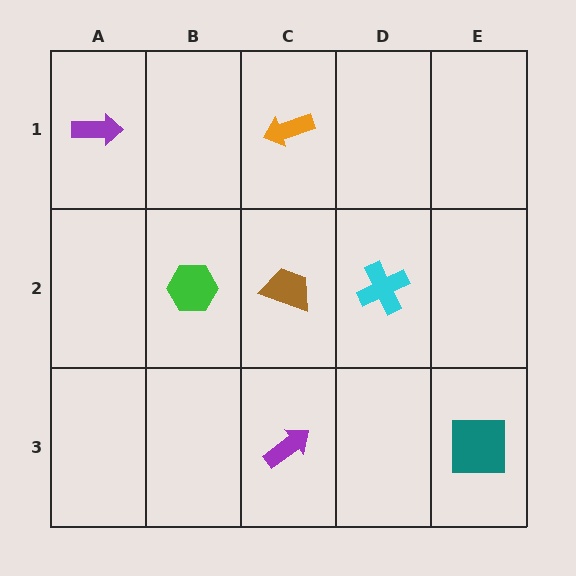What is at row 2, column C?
A brown trapezoid.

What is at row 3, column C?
A purple arrow.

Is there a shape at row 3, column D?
No, that cell is empty.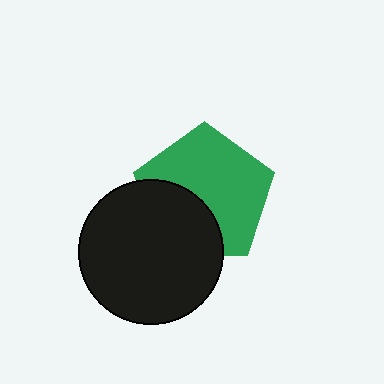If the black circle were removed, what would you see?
You would see the complete green pentagon.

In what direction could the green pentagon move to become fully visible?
The green pentagon could move toward the upper-right. That would shift it out from behind the black circle entirely.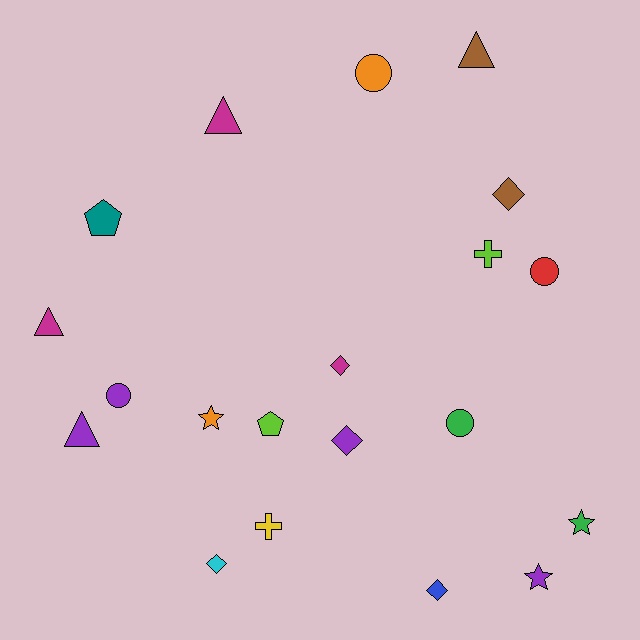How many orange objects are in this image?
There are 2 orange objects.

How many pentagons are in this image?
There are 2 pentagons.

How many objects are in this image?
There are 20 objects.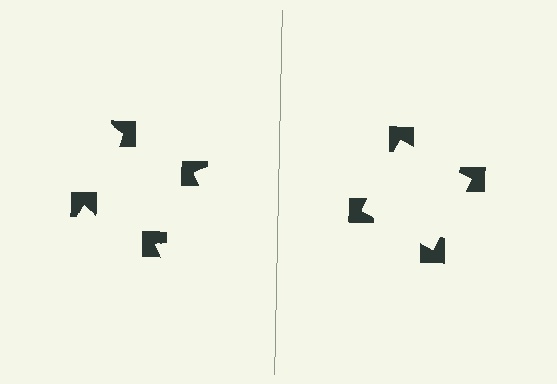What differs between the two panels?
The notched squares are positioned identically on both sides; only the wedge orientations differ. On the right they align to a square; on the left they are misaligned.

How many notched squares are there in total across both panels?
8 — 4 on each side.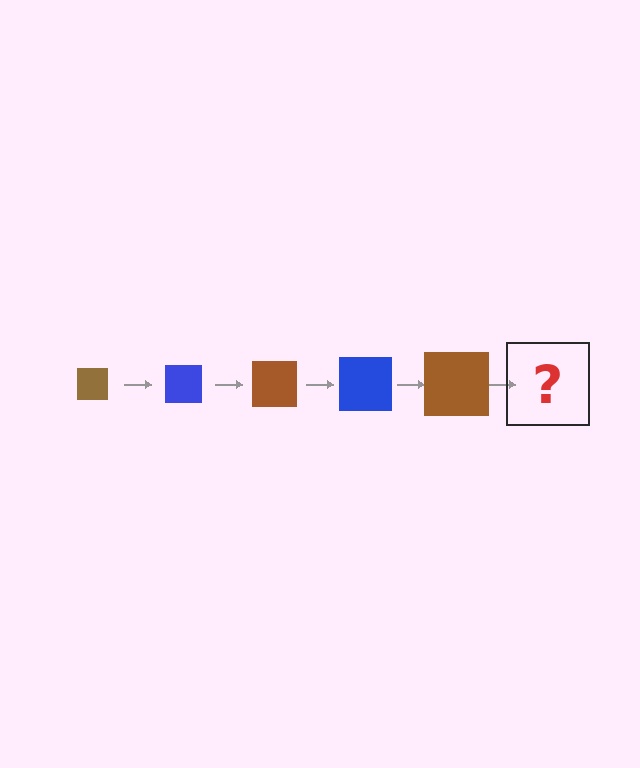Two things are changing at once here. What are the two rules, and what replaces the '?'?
The two rules are that the square grows larger each step and the color cycles through brown and blue. The '?' should be a blue square, larger than the previous one.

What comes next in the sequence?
The next element should be a blue square, larger than the previous one.